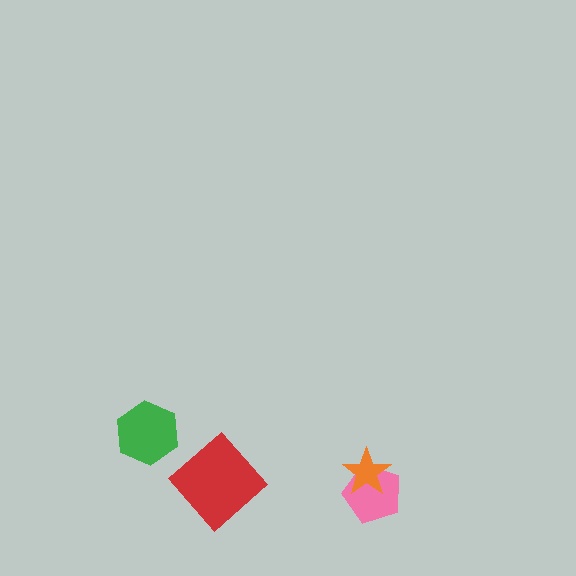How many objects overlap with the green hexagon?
0 objects overlap with the green hexagon.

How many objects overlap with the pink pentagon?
1 object overlaps with the pink pentagon.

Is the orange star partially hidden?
No, no other shape covers it.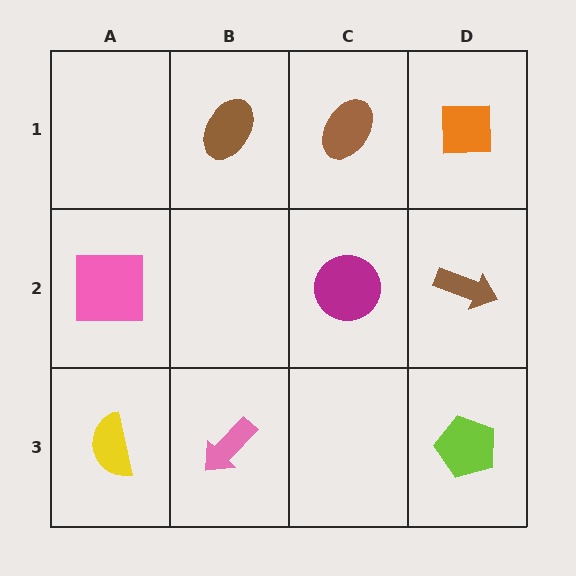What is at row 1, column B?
A brown ellipse.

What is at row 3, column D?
A lime pentagon.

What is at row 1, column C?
A brown ellipse.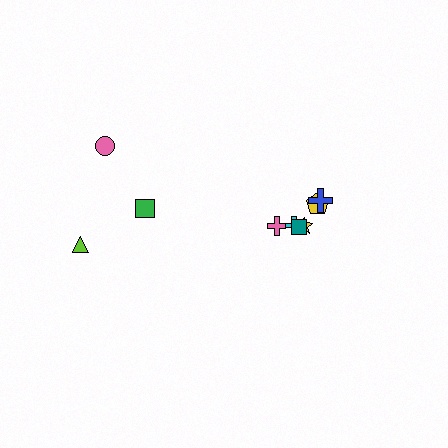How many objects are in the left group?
There are 3 objects.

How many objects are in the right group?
There are 6 objects.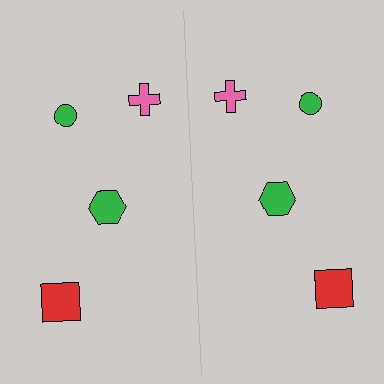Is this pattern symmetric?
Yes, this pattern has bilateral (reflection) symmetry.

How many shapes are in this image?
There are 8 shapes in this image.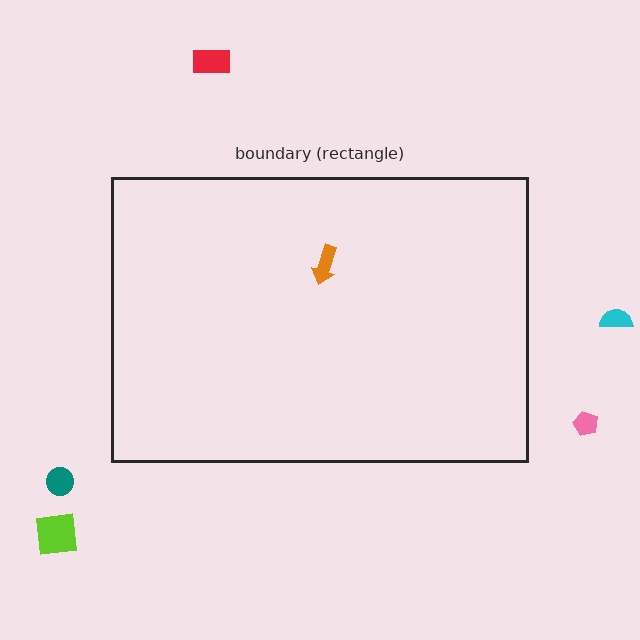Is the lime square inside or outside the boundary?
Outside.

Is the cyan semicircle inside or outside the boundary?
Outside.